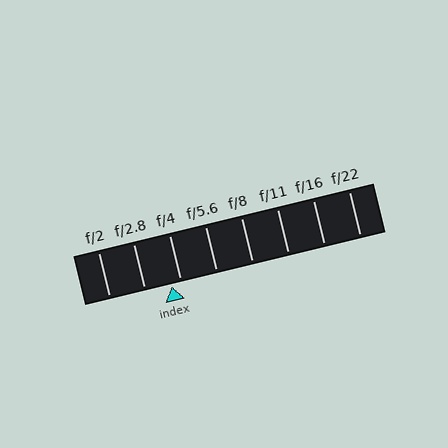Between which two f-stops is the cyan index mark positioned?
The index mark is between f/2.8 and f/4.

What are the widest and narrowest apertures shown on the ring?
The widest aperture shown is f/2 and the narrowest is f/22.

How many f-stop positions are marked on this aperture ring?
There are 8 f-stop positions marked.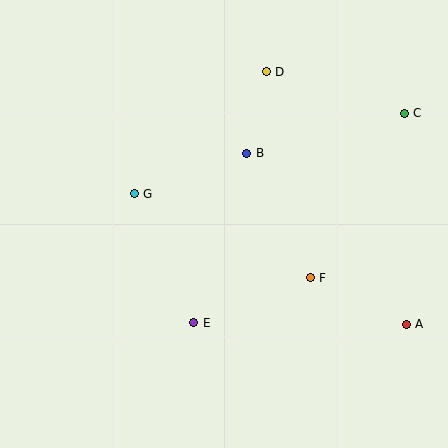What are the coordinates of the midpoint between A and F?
The midpoint between A and F is at (358, 301).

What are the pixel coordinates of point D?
Point D is at (266, 72).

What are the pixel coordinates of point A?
Point A is at (406, 324).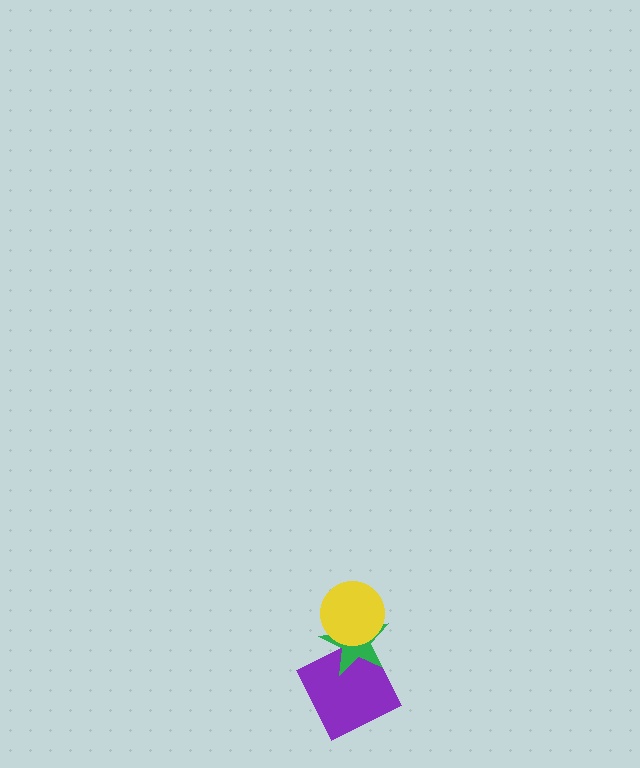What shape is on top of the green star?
The yellow circle is on top of the green star.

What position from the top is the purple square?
The purple square is 3rd from the top.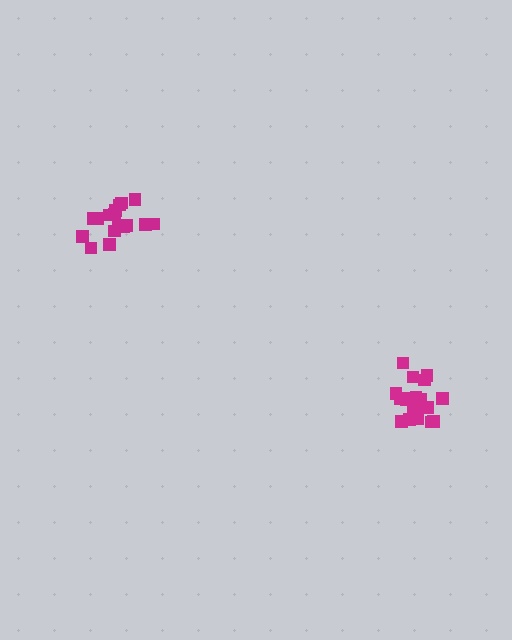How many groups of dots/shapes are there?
There are 2 groups.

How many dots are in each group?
Group 1: 19 dots, Group 2: 17 dots (36 total).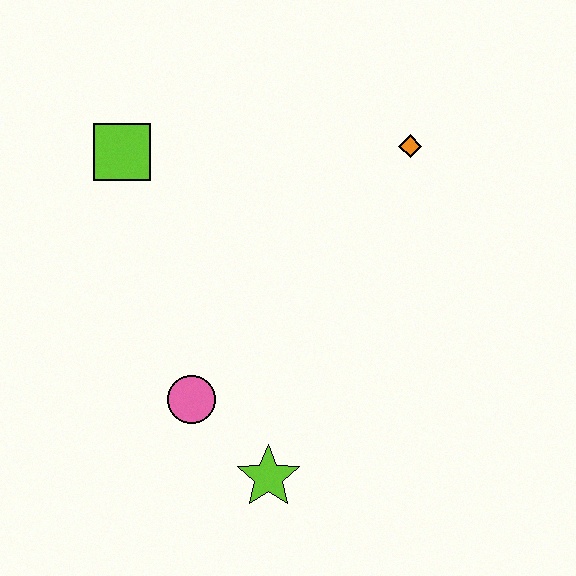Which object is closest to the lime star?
The pink circle is closest to the lime star.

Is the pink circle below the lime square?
Yes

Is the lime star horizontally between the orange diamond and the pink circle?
Yes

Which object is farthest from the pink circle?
The orange diamond is farthest from the pink circle.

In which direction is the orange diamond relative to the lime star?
The orange diamond is above the lime star.